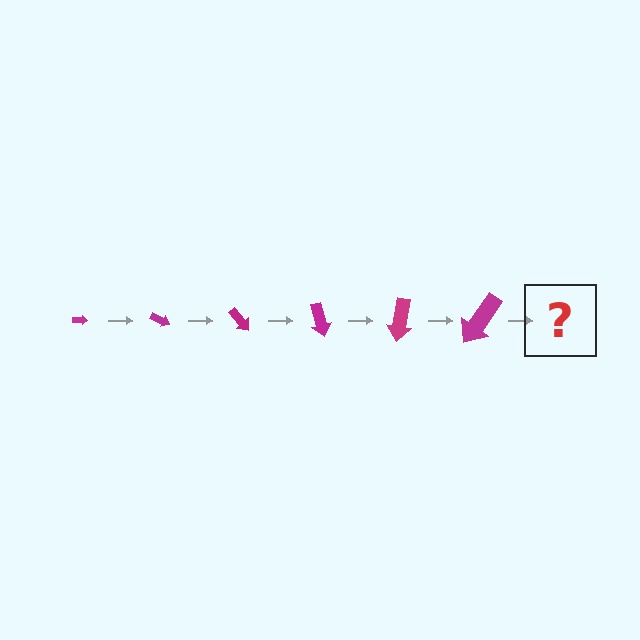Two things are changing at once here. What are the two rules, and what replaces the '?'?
The two rules are that the arrow grows larger each step and it rotates 25 degrees each step. The '?' should be an arrow, larger than the previous one and rotated 150 degrees from the start.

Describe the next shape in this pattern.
It should be an arrow, larger than the previous one and rotated 150 degrees from the start.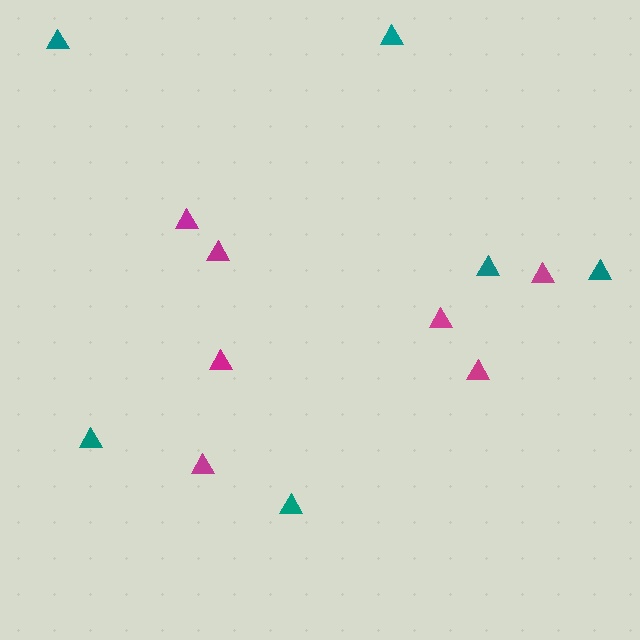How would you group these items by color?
There are 2 groups: one group of magenta triangles (7) and one group of teal triangles (6).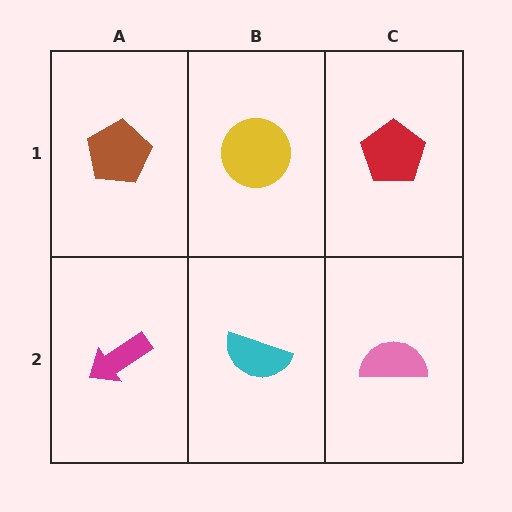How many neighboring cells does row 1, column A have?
2.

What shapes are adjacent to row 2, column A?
A brown pentagon (row 1, column A), a cyan semicircle (row 2, column B).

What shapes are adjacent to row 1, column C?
A pink semicircle (row 2, column C), a yellow circle (row 1, column B).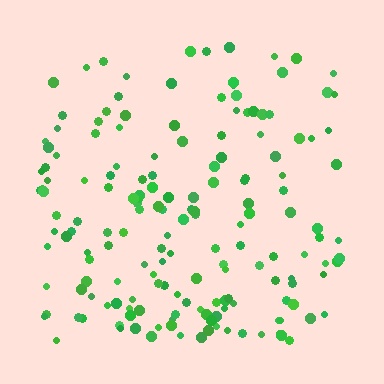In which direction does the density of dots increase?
From top to bottom, with the bottom side densest.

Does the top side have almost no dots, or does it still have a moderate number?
Still a moderate number, just noticeably fewer than the bottom.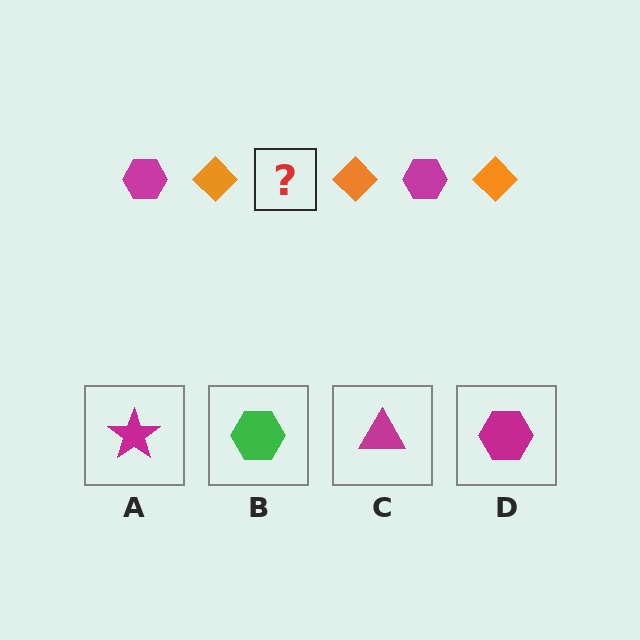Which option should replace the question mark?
Option D.